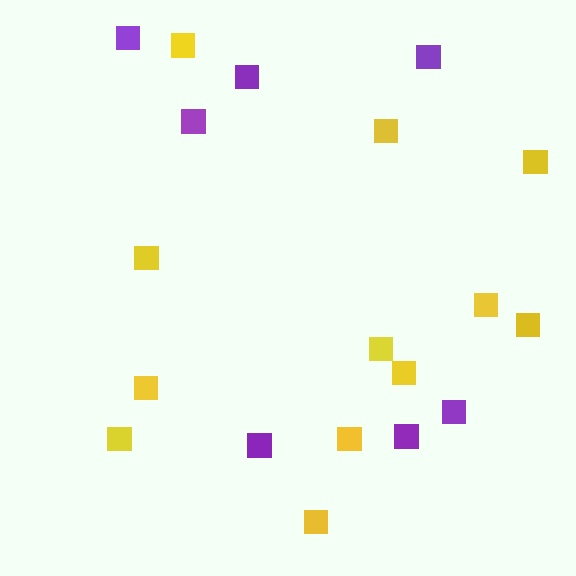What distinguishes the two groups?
There are 2 groups: one group of purple squares (7) and one group of yellow squares (12).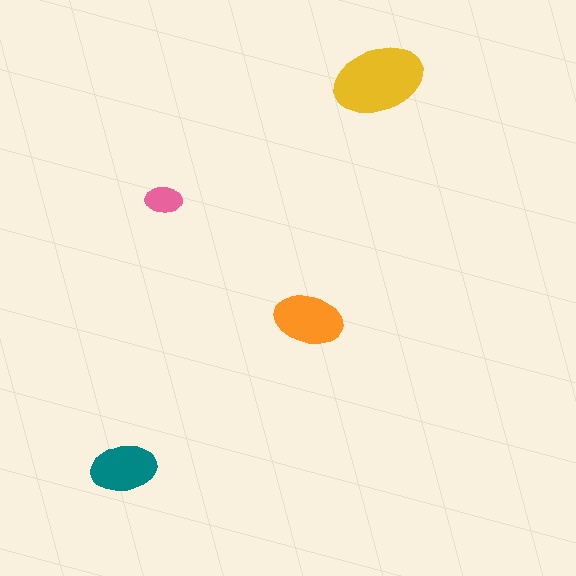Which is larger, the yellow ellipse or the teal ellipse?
The yellow one.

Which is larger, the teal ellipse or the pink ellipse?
The teal one.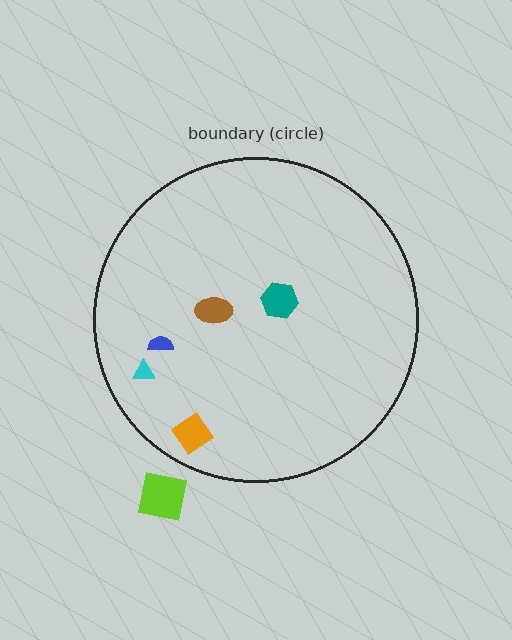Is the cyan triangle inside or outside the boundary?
Inside.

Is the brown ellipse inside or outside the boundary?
Inside.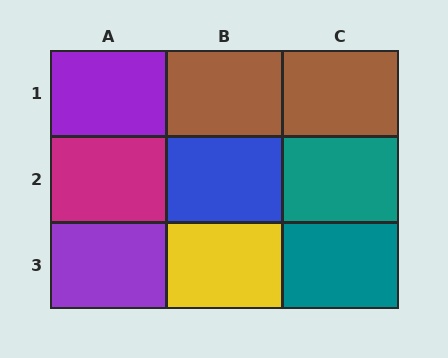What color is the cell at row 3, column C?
Teal.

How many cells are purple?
2 cells are purple.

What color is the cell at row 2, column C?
Teal.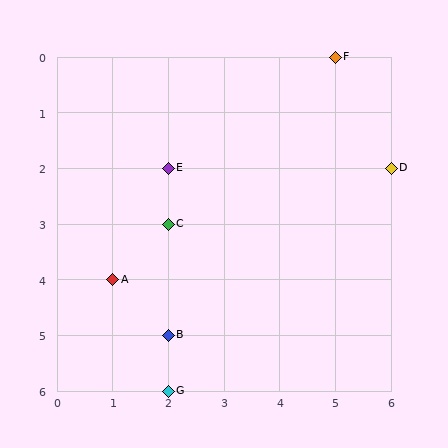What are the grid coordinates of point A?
Point A is at grid coordinates (1, 4).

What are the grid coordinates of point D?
Point D is at grid coordinates (6, 2).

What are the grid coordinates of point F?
Point F is at grid coordinates (5, 0).